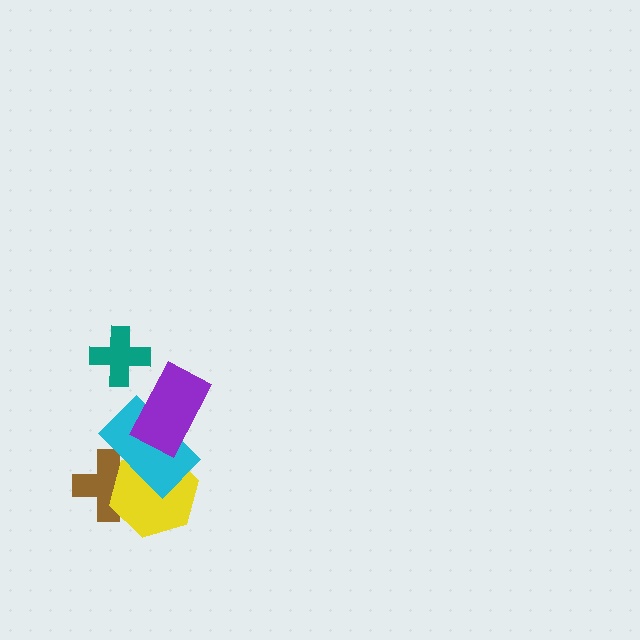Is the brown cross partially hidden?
Yes, it is partially covered by another shape.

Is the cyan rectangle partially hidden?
Yes, it is partially covered by another shape.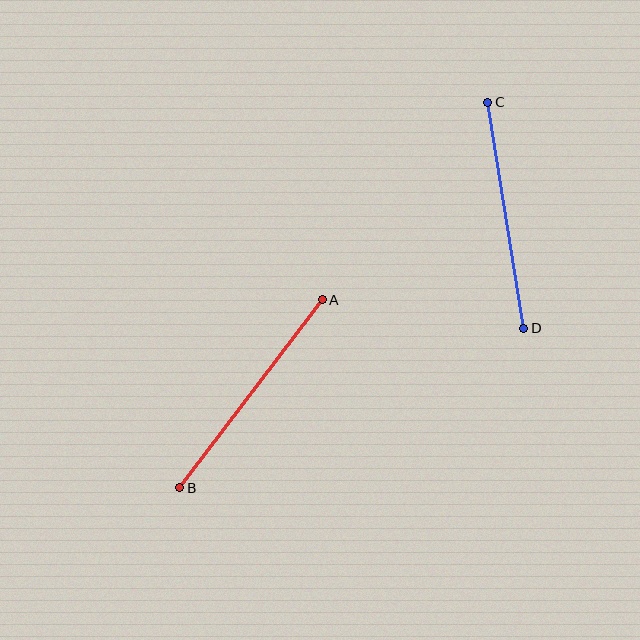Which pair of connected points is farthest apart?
Points A and B are farthest apart.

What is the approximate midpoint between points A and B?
The midpoint is at approximately (251, 394) pixels.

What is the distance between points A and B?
The distance is approximately 236 pixels.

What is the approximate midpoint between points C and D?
The midpoint is at approximately (506, 215) pixels.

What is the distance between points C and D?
The distance is approximately 229 pixels.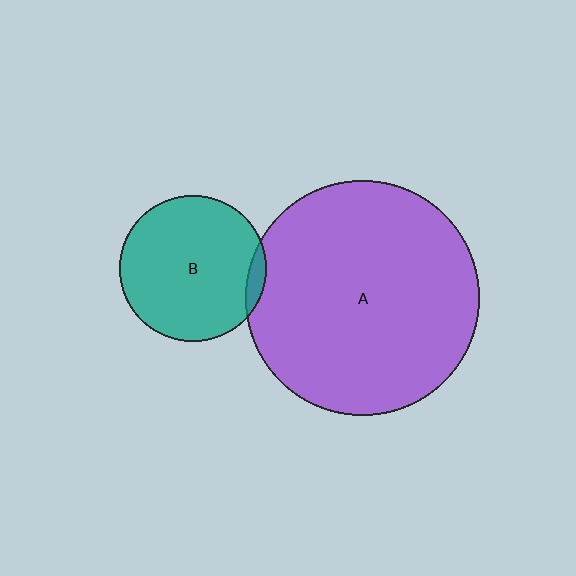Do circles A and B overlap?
Yes.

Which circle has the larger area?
Circle A (purple).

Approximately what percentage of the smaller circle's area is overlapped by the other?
Approximately 5%.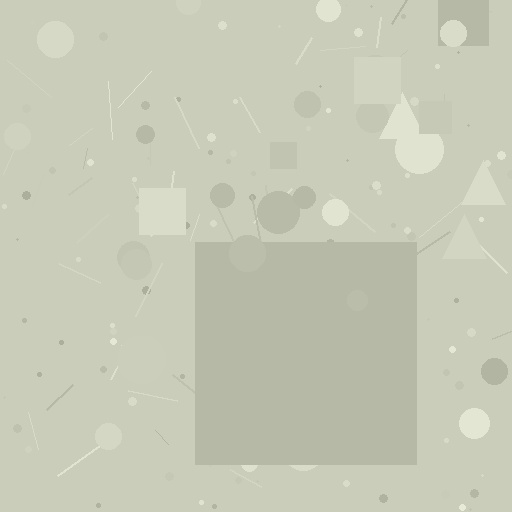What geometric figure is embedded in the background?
A square is embedded in the background.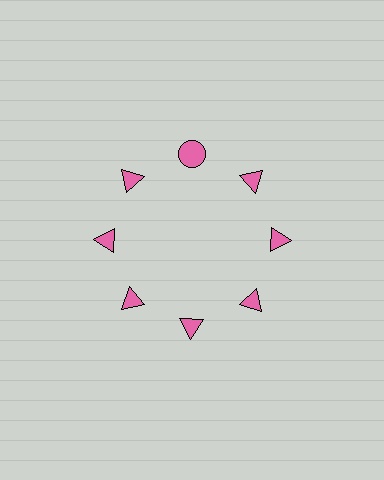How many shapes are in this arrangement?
There are 8 shapes arranged in a ring pattern.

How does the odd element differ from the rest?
It has a different shape: circle instead of triangle.